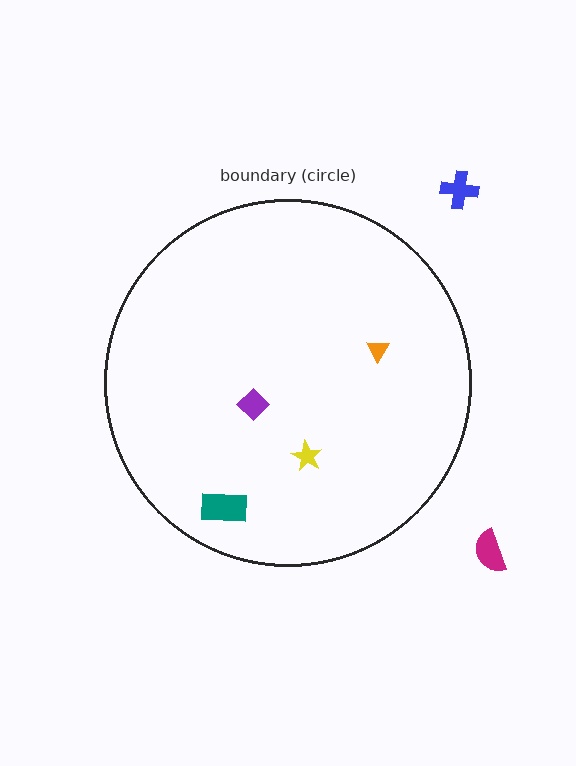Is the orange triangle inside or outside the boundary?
Inside.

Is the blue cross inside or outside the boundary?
Outside.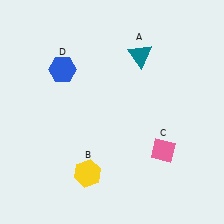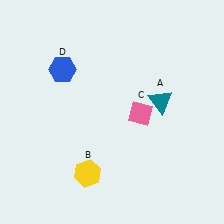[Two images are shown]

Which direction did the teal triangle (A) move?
The teal triangle (A) moved down.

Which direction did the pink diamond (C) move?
The pink diamond (C) moved up.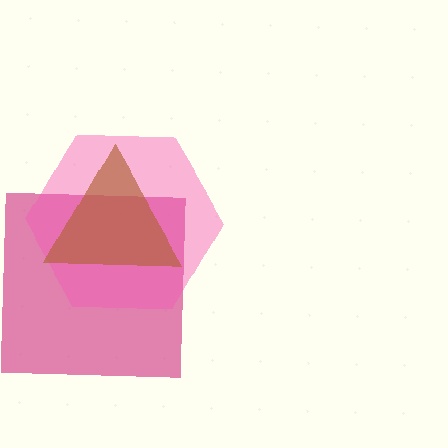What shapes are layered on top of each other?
The layered shapes are: a magenta square, a pink hexagon, a brown triangle.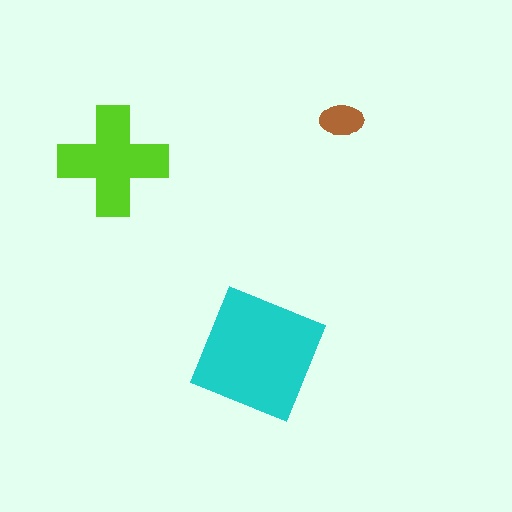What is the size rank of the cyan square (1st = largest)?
1st.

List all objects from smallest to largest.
The brown ellipse, the lime cross, the cyan square.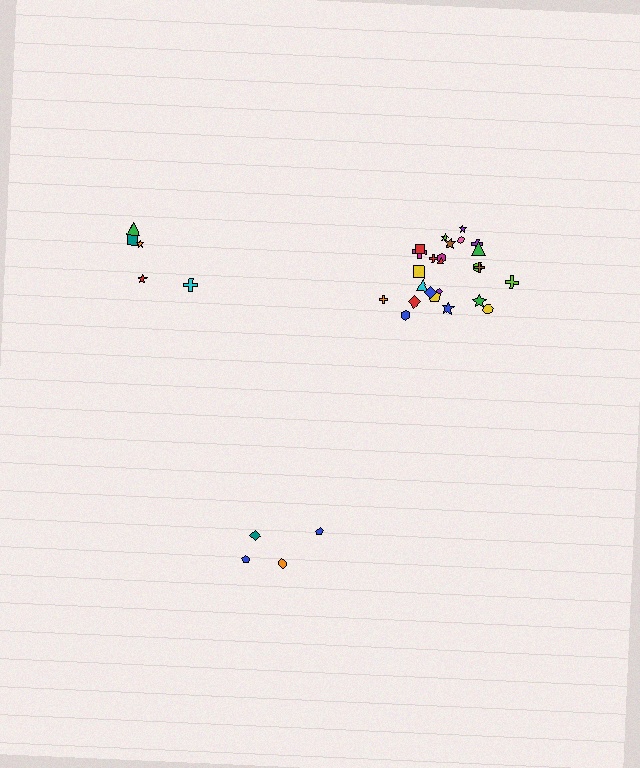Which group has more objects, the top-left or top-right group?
The top-right group.